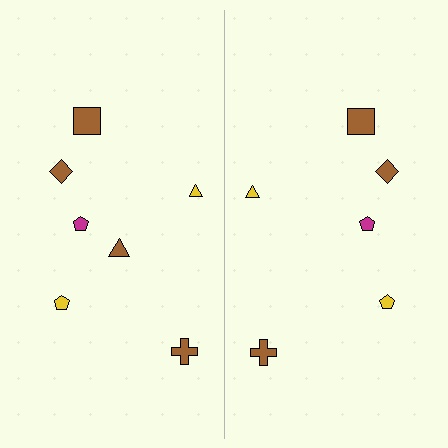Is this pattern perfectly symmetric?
No, the pattern is not perfectly symmetric. A brown triangle is missing from the right side.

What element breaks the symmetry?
A brown triangle is missing from the right side.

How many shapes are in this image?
There are 13 shapes in this image.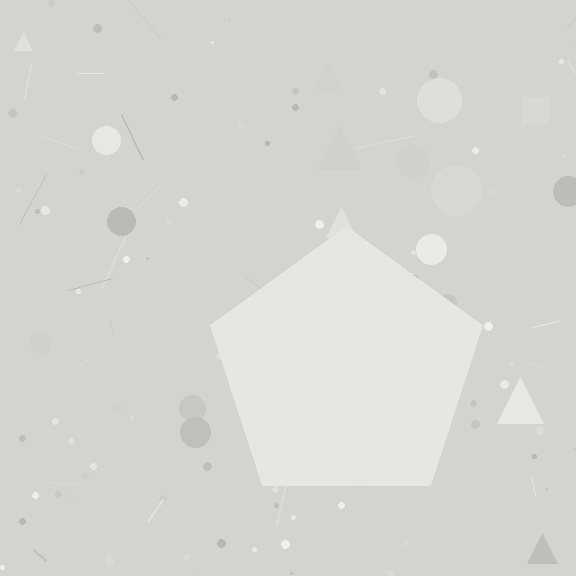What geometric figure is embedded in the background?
A pentagon is embedded in the background.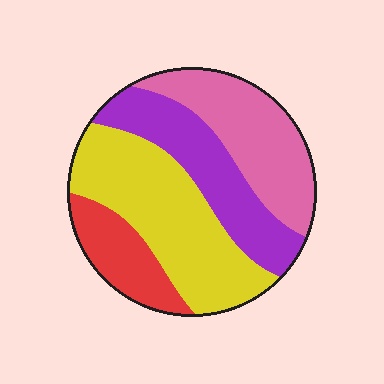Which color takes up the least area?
Red, at roughly 15%.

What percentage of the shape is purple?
Purple covers 24% of the shape.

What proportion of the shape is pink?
Pink covers about 25% of the shape.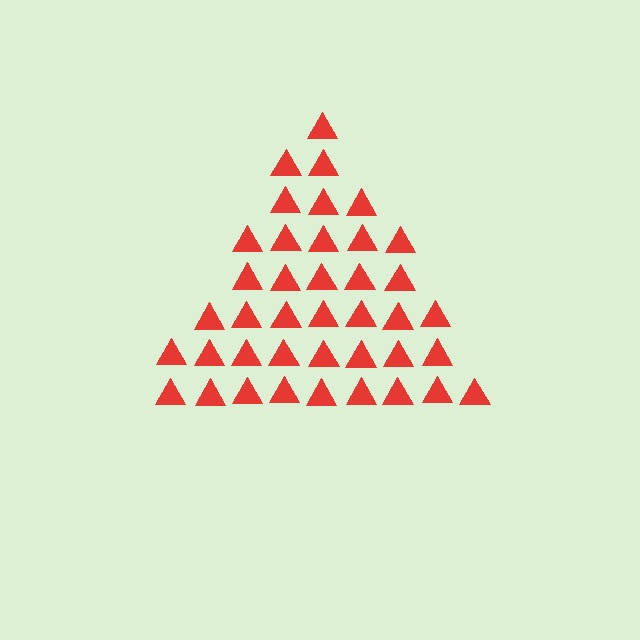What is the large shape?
The large shape is a triangle.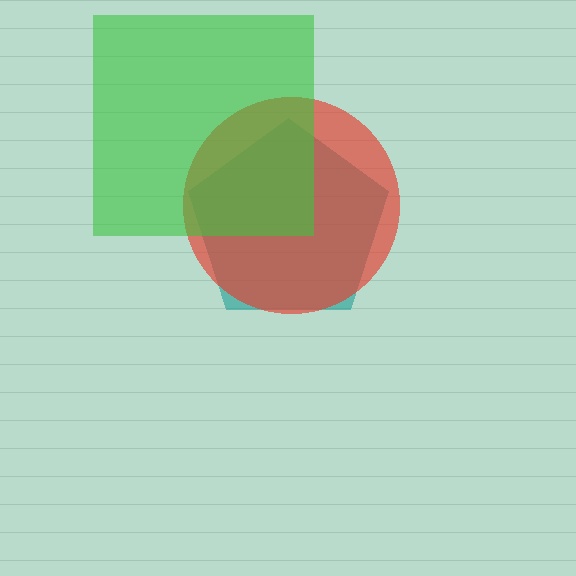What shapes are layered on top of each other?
The layered shapes are: a teal pentagon, a red circle, a green square.